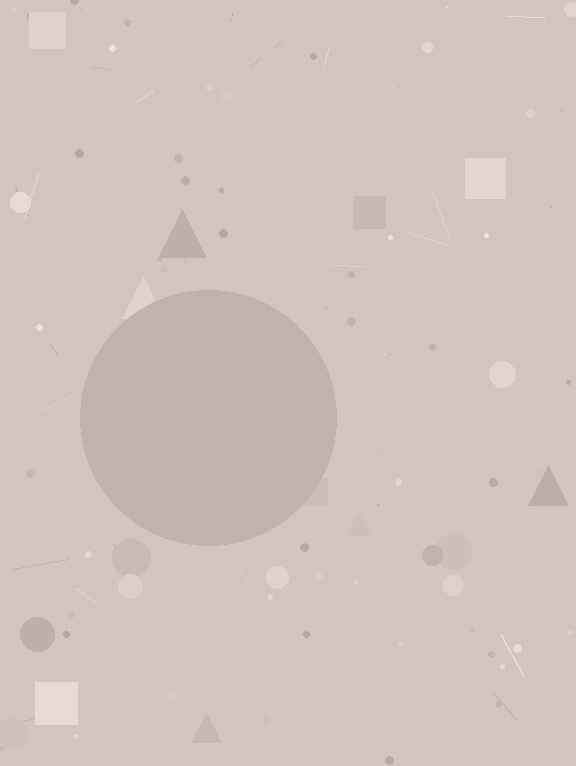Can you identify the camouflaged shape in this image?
The camouflaged shape is a circle.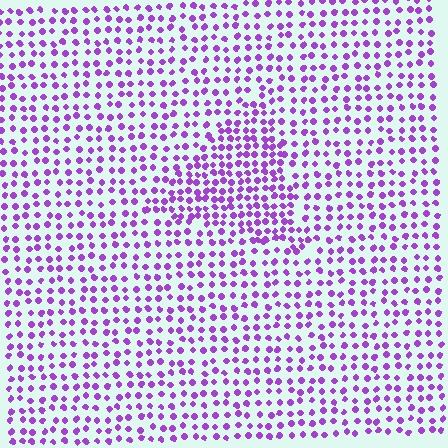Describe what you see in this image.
The image contains small purple elements arranged at two different densities. A triangle-shaped region is visible where the elements are more densely packed than the surrounding area.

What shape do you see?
I see a triangle.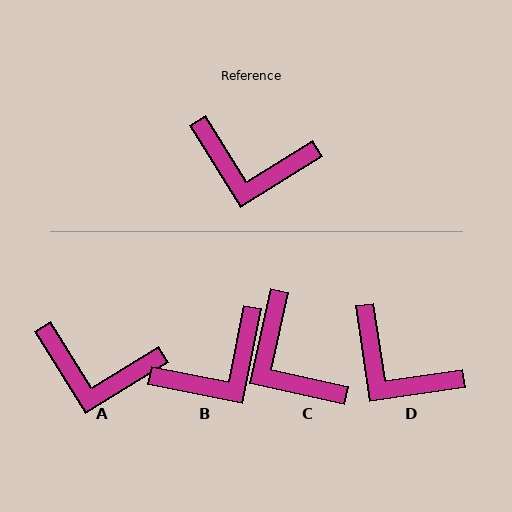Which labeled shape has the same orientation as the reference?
A.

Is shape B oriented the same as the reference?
No, it is off by about 47 degrees.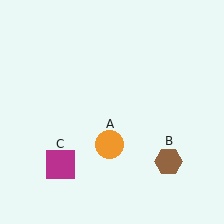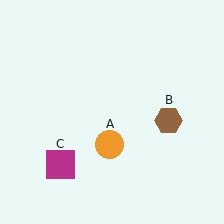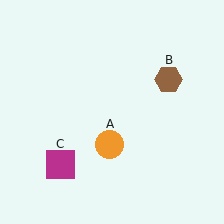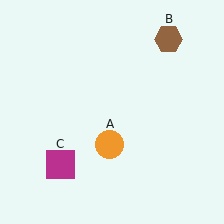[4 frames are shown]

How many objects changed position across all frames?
1 object changed position: brown hexagon (object B).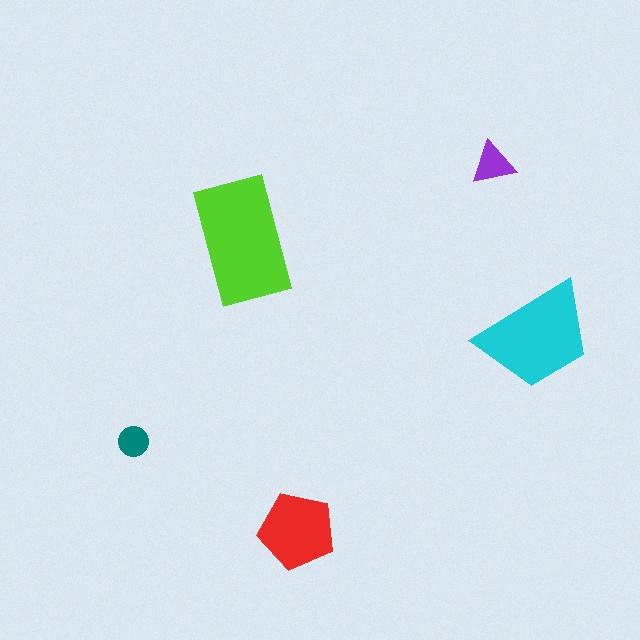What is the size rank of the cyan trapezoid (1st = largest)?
2nd.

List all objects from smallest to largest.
The teal circle, the purple triangle, the red pentagon, the cyan trapezoid, the lime rectangle.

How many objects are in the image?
There are 5 objects in the image.